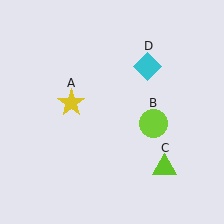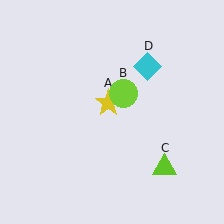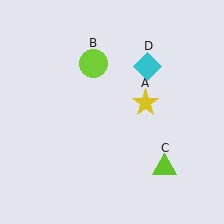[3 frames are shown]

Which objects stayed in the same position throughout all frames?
Lime triangle (object C) and cyan diamond (object D) remained stationary.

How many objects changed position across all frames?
2 objects changed position: yellow star (object A), lime circle (object B).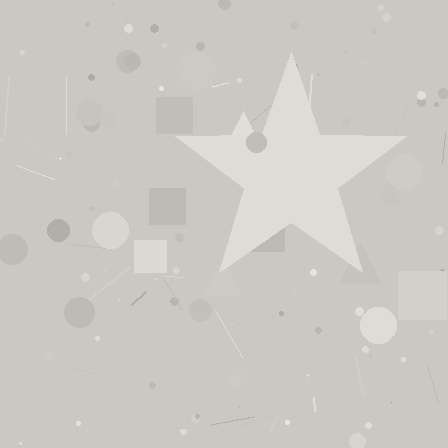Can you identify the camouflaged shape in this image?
The camouflaged shape is a star.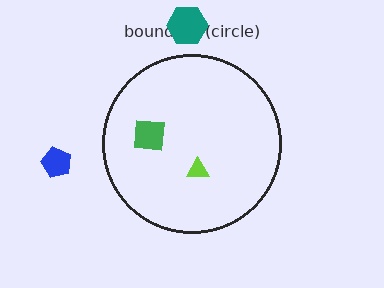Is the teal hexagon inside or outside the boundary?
Outside.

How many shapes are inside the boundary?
2 inside, 2 outside.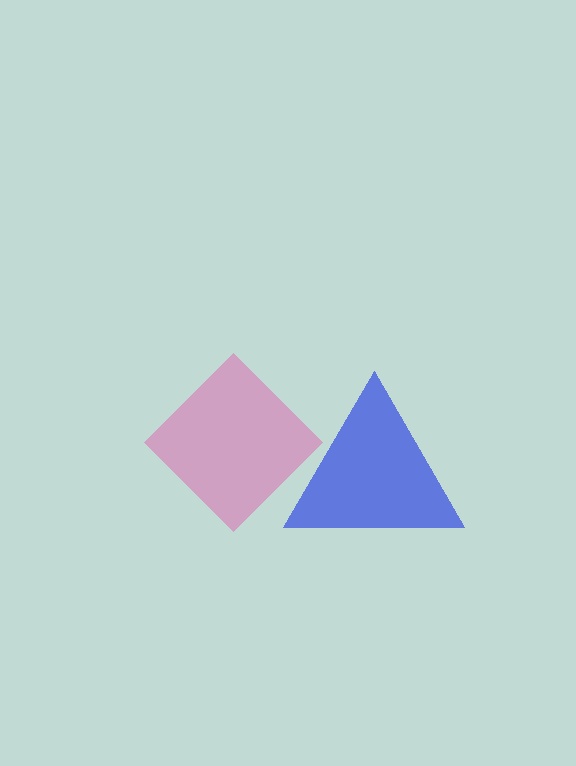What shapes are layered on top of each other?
The layered shapes are: a blue triangle, a pink diamond.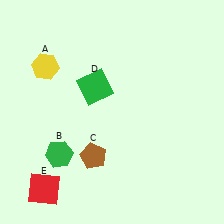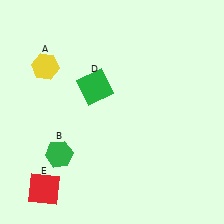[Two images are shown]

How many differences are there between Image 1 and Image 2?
There is 1 difference between the two images.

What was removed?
The brown pentagon (C) was removed in Image 2.